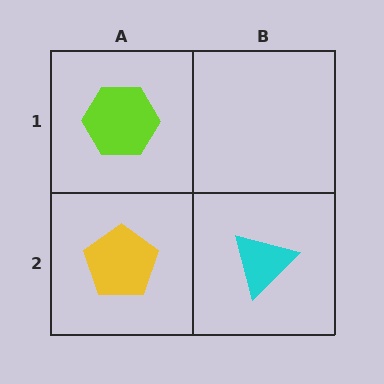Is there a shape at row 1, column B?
No, that cell is empty.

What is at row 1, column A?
A lime hexagon.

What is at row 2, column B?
A cyan triangle.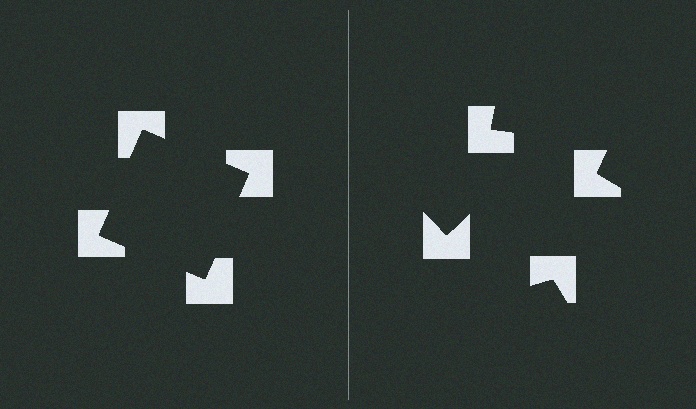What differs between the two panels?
The notched squares are positioned identically on both sides; only the wedge orientations differ. On the left they align to a square; on the right they are misaligned.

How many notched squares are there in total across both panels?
8 — 4 on each side.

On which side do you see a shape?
An illusory square appears on the left side. On the right side the wedge cuts are rotated, so no coherent shape forms.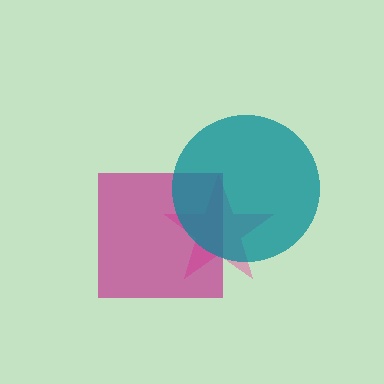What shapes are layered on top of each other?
The layered shapes are: a pink star, a magenta square, a teal circle.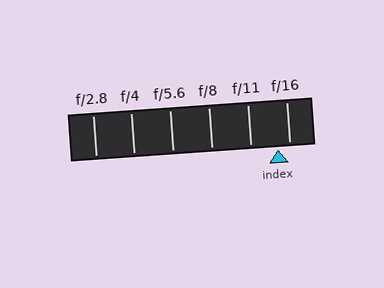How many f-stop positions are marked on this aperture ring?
There are 6 f-stop positions marked.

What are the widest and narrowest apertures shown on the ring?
The widest aperture shown is f/2.8 and the narrowest is f/16.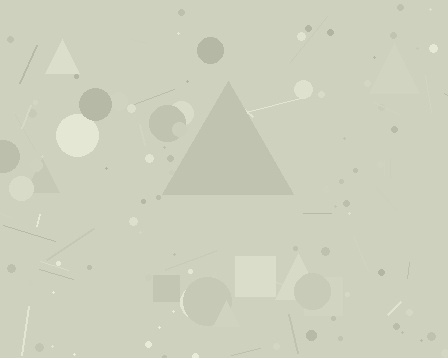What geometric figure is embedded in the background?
A triangle is embedded in the background.